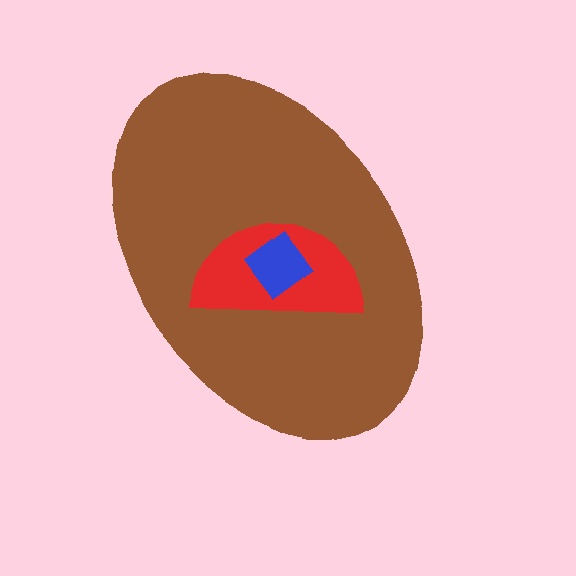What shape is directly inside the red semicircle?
The blue diamond.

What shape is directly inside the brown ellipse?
The red semicircle.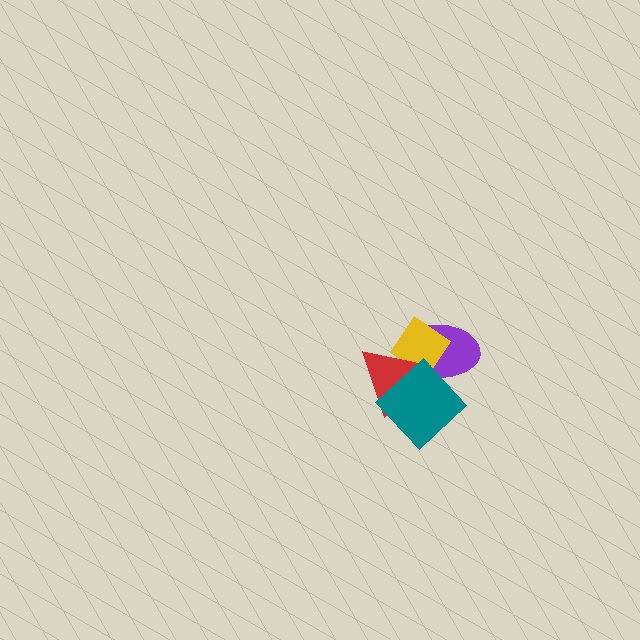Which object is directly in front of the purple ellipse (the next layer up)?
The yellow diamond is directly in front of the purple ellipse.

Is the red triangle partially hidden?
Yes, it is partially covered by another shape.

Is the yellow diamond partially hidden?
Yes, it is partially covered by another shape.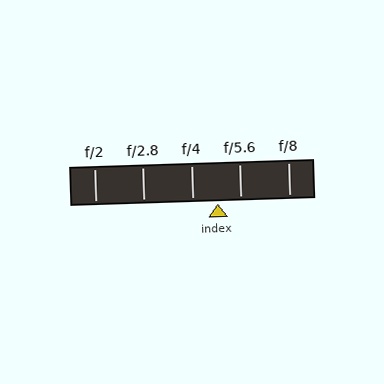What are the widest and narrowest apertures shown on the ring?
The widest aperture shown is f/2 and the narrowest is f/8.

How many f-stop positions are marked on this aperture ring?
There are 5 f-stop positions marked.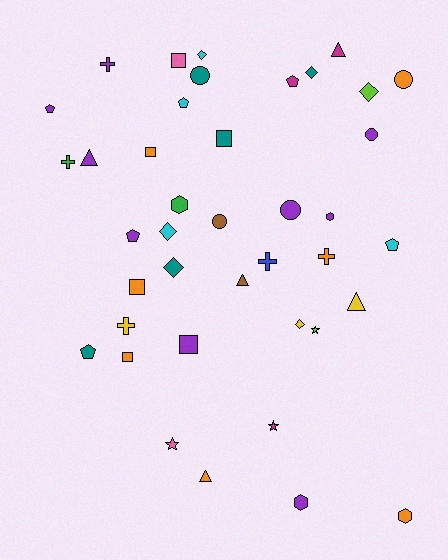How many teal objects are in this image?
There are 5 teal objects.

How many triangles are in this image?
There are 5 triangles.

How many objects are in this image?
There are 40 objects.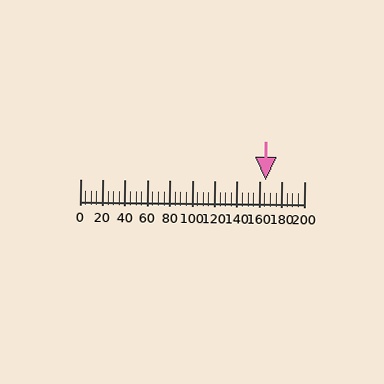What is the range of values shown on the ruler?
The ruler shows values from 0 to 200.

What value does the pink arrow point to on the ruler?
The pink arrow points to approximately 166.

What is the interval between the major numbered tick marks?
The major tick marks are spaced 20 units apart.